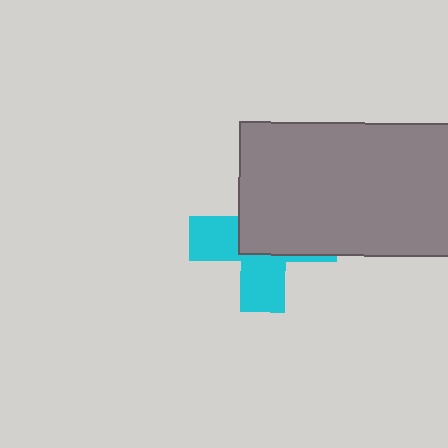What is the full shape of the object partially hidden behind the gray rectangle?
The partially hidden object is a cyan cross.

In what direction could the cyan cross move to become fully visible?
The cyan cross could move toward the lower-left. That would shift it out from behind the gray rectangle entirely.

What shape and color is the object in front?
The object in front is a gray rectangle.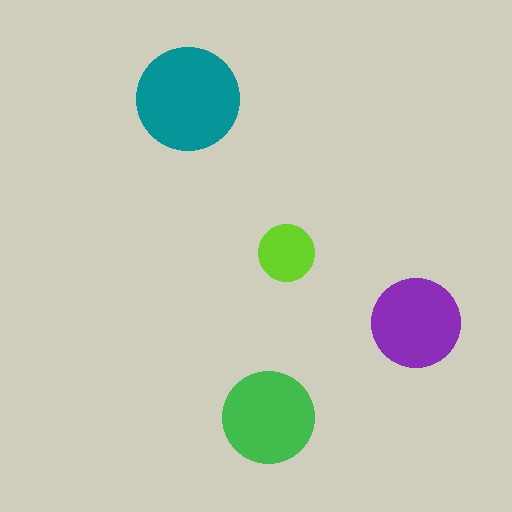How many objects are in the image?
There are 4 objects in the image.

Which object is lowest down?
The green circle is bottommost.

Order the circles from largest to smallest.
the teal one, the green one, the purple one, the lime one.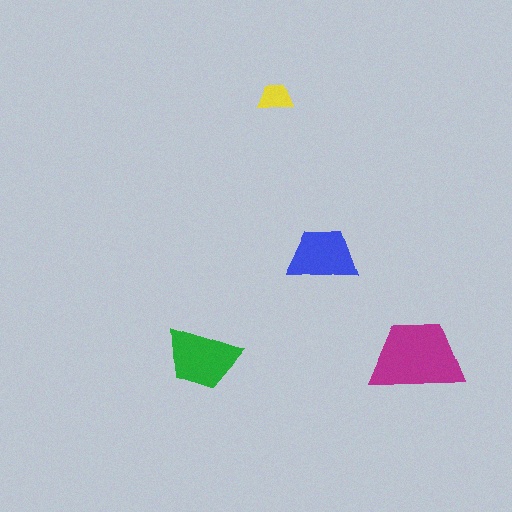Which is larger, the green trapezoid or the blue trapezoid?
The green one.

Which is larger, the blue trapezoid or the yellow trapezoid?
The blue one.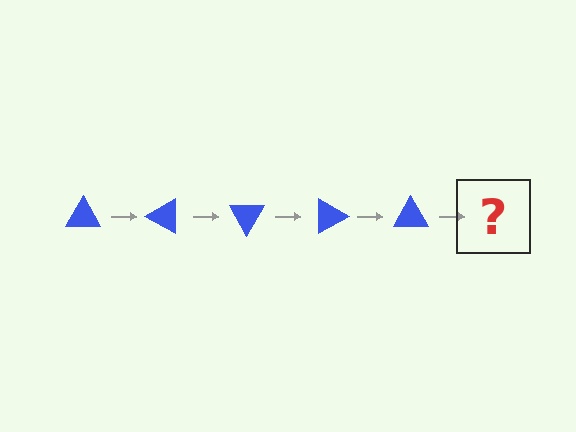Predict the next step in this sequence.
The next step is a blue triangle rotated 150 degrees.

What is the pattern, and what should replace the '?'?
The pattern is that the triangle rotates 30 degrees each step. The '?' should be a blue triangle rotated 150 degrees.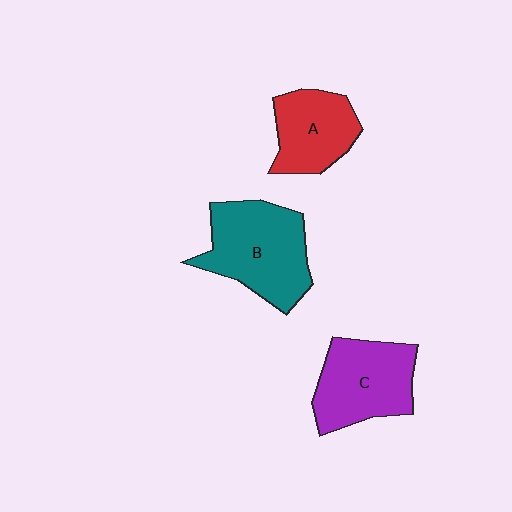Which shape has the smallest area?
Shape A (red).